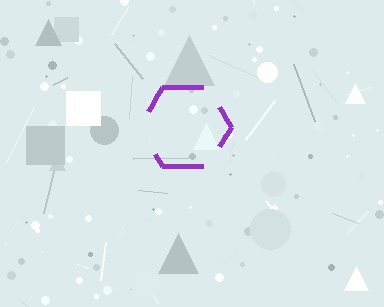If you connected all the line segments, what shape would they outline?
They would outline a hexagon.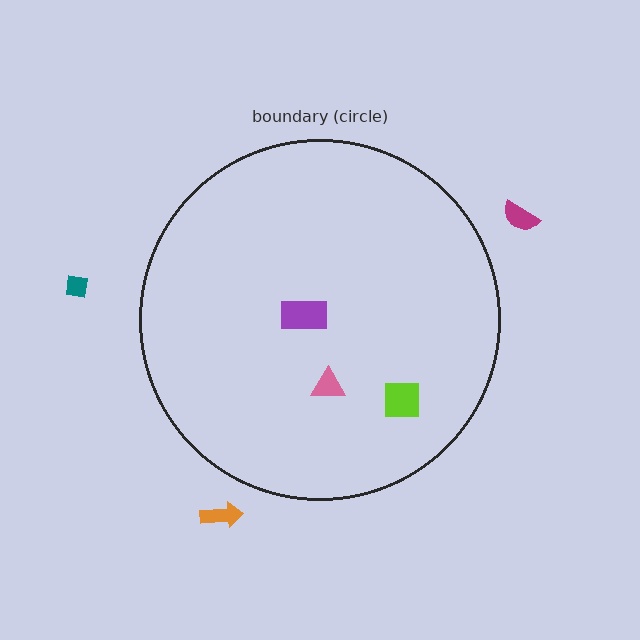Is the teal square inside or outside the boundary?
Outside.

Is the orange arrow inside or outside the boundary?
Outside.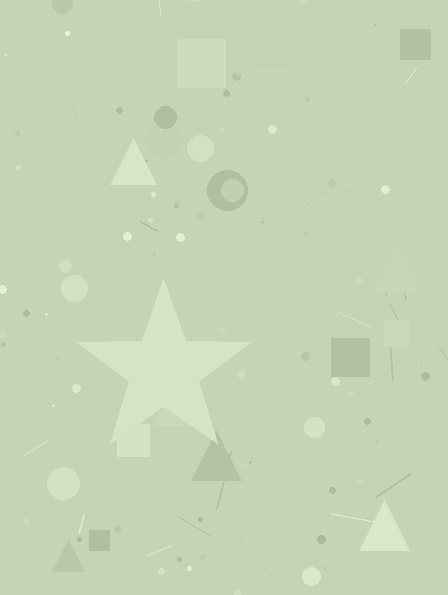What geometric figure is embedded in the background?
A star is embedded in the background.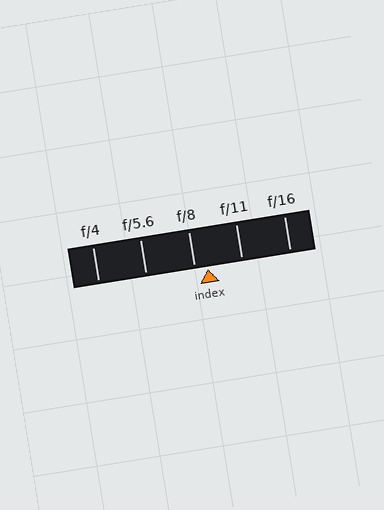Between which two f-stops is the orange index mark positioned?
The index mark is between f/8 and f/11.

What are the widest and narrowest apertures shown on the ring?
The widest aperture shown is f/4 and the narrowest is f/16.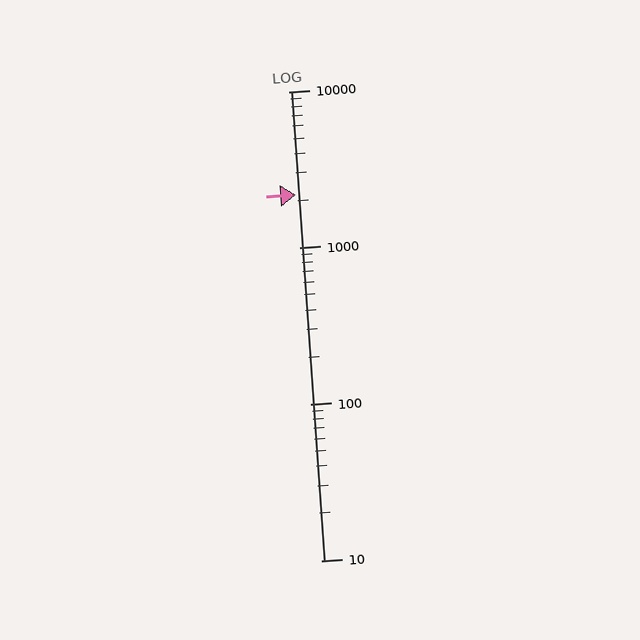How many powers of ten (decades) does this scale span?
The scale spans 3 decades, from 10 to 10000.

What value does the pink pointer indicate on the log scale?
The pointer indicates approximately 2200.